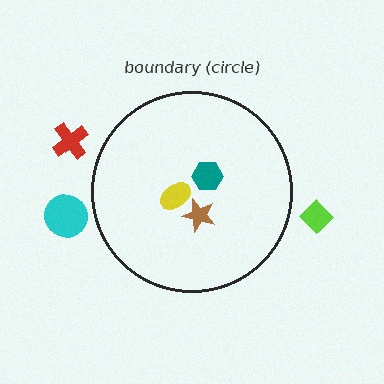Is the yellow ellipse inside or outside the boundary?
Inside.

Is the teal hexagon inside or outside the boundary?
Inside.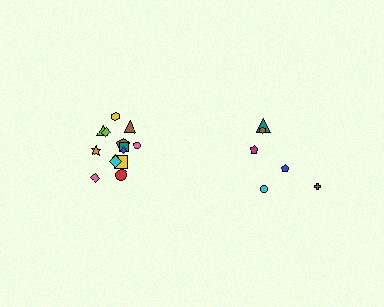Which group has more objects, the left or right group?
The left group.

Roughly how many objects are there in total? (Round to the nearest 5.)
Roughly 20 objects in total.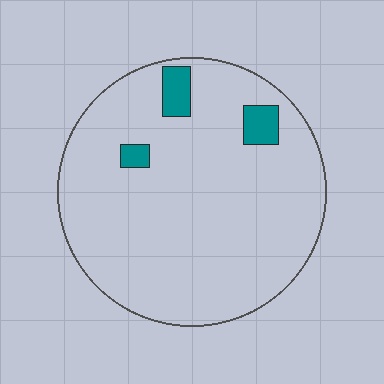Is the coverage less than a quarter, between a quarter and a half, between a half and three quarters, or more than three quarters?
Less than a quarter.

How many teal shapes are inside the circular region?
3.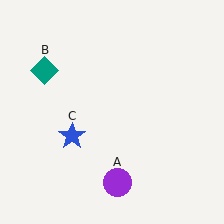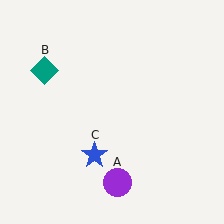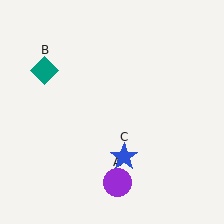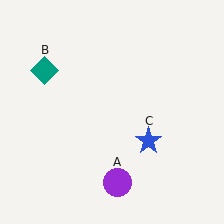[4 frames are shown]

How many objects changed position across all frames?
1 object changed position: blue star (object C).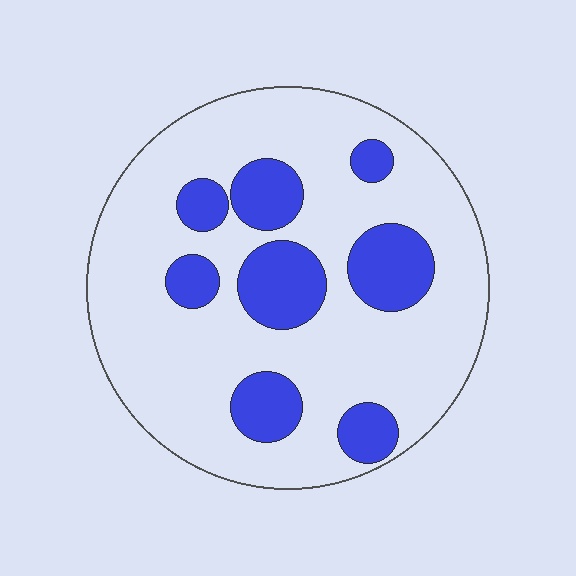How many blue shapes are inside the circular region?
8.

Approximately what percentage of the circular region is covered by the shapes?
Approximately 25%.